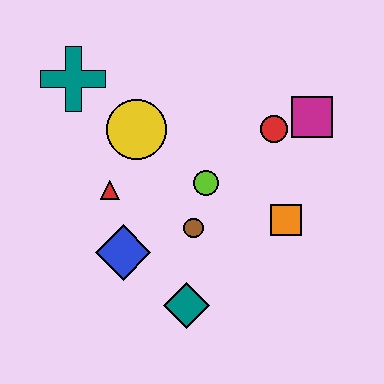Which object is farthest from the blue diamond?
The magenta square is farthest from the blue diamond.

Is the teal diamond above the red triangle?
No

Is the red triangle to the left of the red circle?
Yes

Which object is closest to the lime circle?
The brown circle is closest to the lime circle.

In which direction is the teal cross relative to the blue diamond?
The teal cross is above the blue diamond.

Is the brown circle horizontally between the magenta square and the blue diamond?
Yes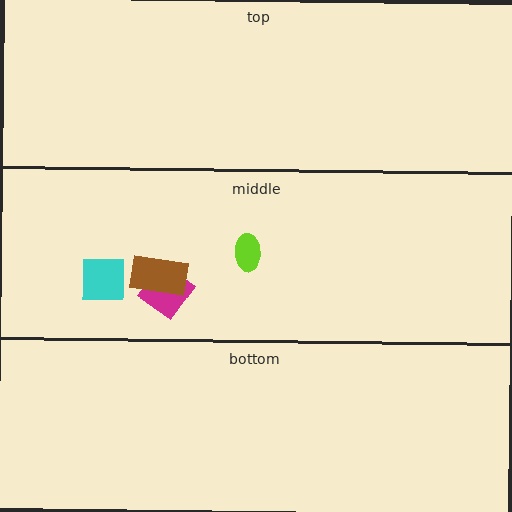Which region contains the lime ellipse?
The middle region.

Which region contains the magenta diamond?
The middle region.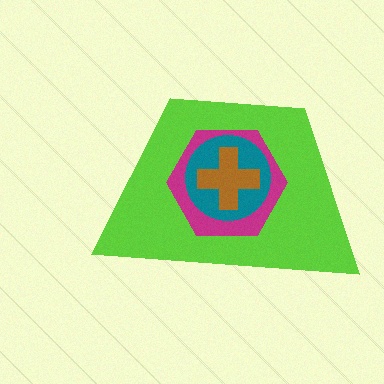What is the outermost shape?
The lime trapezoid.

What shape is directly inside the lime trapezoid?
The magenta hexagon.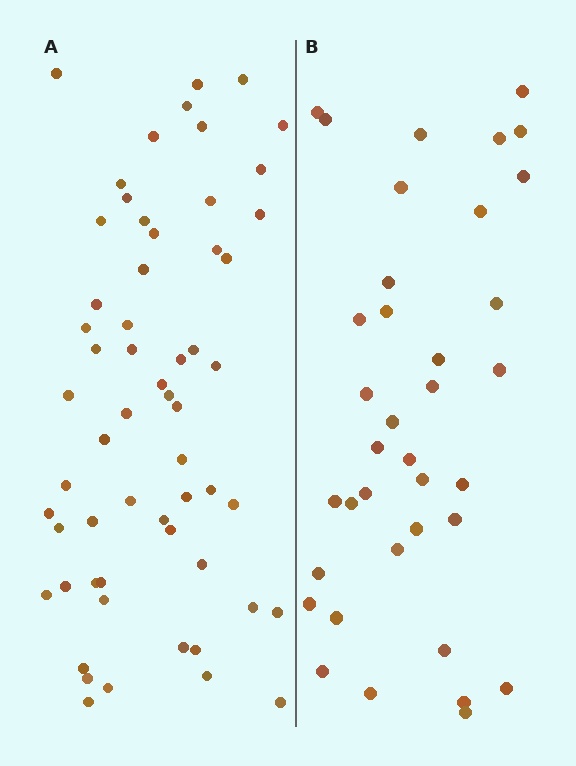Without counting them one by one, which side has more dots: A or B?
Region A (the left region) has more dots.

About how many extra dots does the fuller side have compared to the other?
Region A has approximately 20 more dots than region B.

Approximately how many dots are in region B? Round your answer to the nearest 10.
About 40 dots. (The exact count is 37, which rounds to 40.)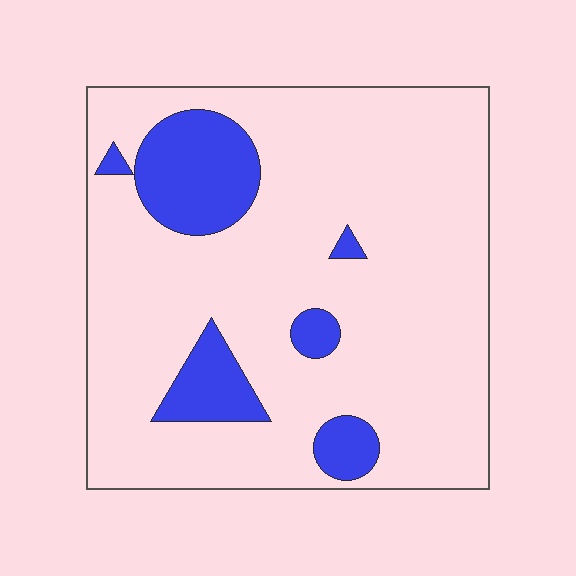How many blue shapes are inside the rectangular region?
6.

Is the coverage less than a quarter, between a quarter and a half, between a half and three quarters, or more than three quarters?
Less than a quarter.